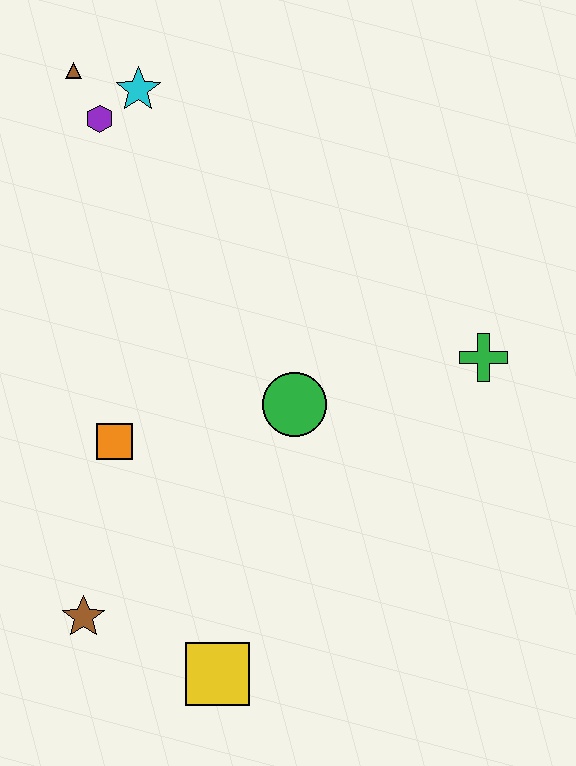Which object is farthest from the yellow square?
The brown triangle is farthest from the yellow square.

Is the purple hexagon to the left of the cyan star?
Yes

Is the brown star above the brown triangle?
No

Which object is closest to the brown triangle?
The purple hexagon is closest to the brown triangle.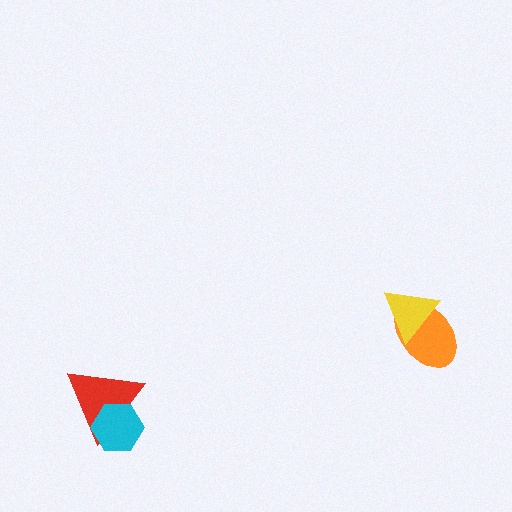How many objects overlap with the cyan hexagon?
1 object overlaps with the cyan hexagon.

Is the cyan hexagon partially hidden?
No, no other shape covers it.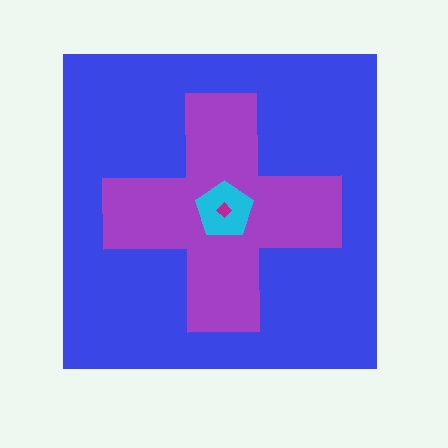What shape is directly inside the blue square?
The purple cross.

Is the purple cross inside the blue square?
Yes.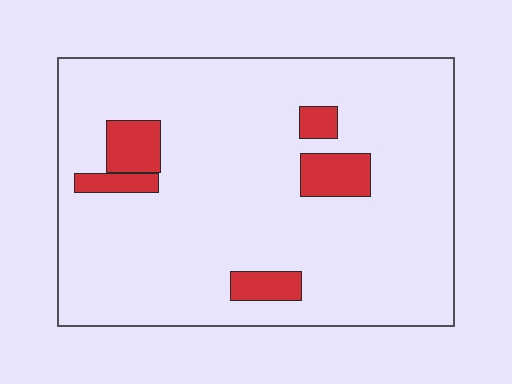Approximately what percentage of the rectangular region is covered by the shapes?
Approximately 10%.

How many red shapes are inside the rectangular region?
5.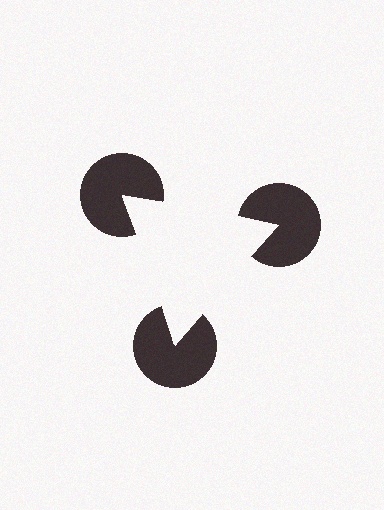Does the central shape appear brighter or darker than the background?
It typically appears slightly brighter than the background, even though no actual brightness change is drawn.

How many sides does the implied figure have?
3 sides.